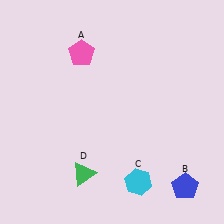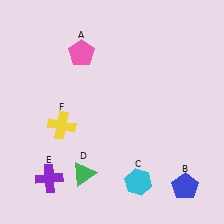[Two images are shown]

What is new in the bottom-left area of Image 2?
A purple cross (E) was added in the bottom-left area of Image 2.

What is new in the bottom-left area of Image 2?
A yellow cross (F) was added in the bottom-left area of Image 2.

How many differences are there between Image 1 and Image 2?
There are 2 differences between the two images.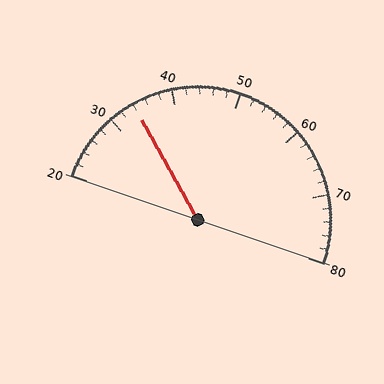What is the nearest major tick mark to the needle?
The nearest major tick mark is 30.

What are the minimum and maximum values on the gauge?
The gauge ranges from 20 to 80.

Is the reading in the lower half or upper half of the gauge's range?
The reading is in the lower half of the range (20 to 80).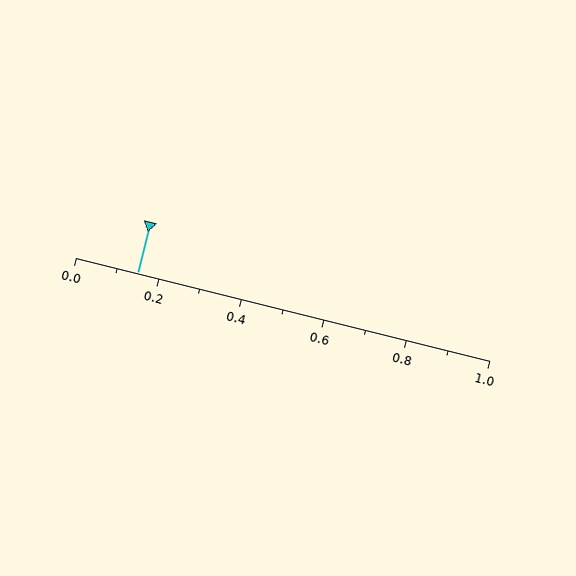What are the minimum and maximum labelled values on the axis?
The axis runs from 0.0 to 1.0.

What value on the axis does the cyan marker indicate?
The marker indicates approximately 0.15.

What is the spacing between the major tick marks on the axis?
The major ticks are spaced 0.2 apart.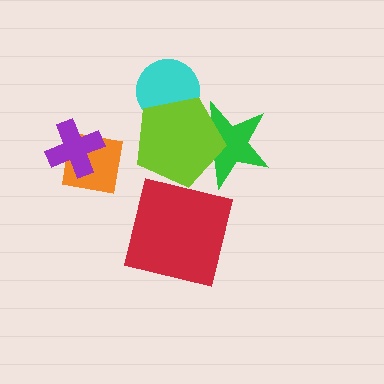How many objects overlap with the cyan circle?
1 object overlaps with the cyan circle.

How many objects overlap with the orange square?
1 object overlaps with the orange square.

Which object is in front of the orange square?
The purple cross is in front of the orange square.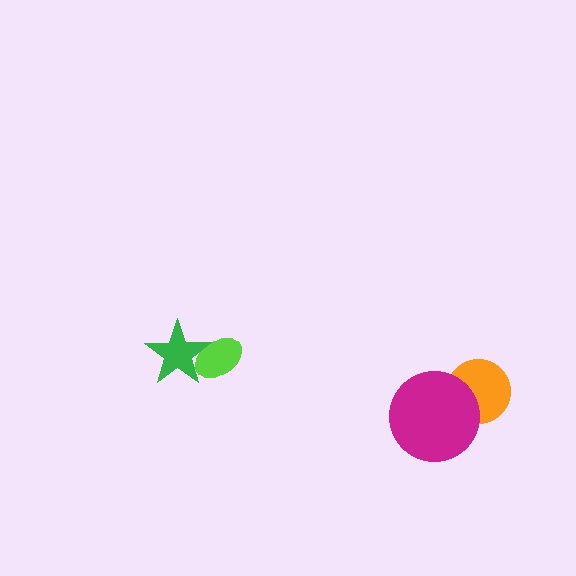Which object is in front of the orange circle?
The magenta circle is in front of the orange circle.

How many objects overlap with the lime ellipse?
1 object overlaps with the lime ellipse.